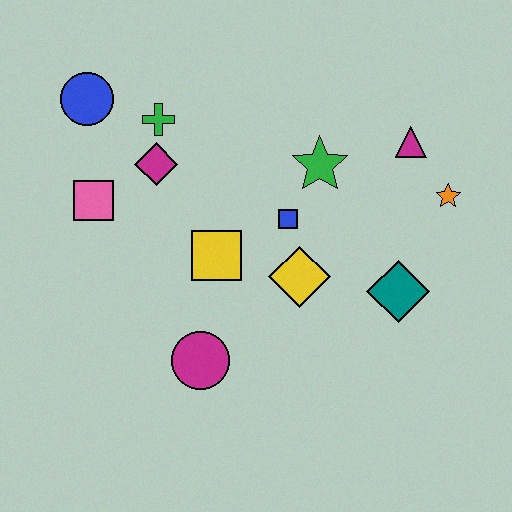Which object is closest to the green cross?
The magenta diamond is closest to the green cross.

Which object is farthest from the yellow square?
The orange star is farthest from the yellow square.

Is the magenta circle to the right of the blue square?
No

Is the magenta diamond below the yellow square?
No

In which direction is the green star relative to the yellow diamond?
The green star is above the yellow diamond.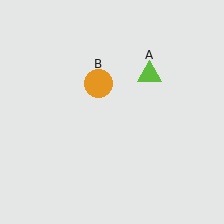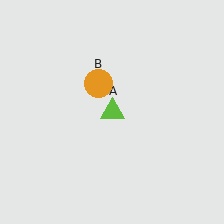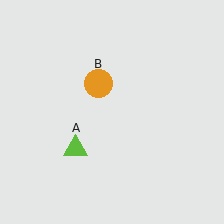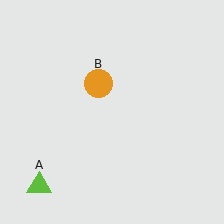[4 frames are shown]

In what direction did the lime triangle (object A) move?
The lime triangle (object A) moved down and to the left.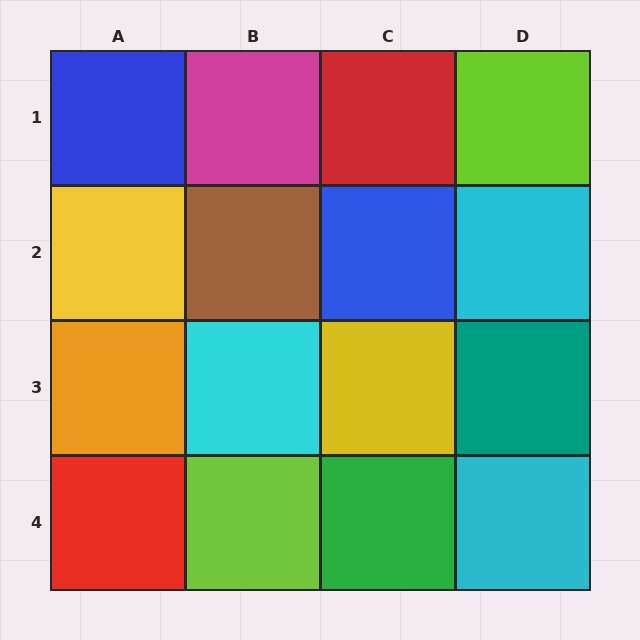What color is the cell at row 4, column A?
Red.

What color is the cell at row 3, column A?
Orange.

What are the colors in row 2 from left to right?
Yellow, brown, blue, cyan.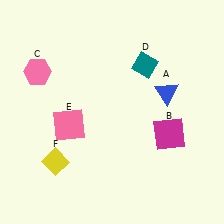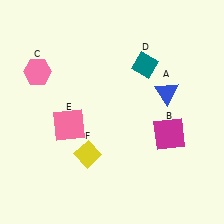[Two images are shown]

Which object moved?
The yellow diamond (F) moved right.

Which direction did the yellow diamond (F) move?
The yellow diamond (F) moved right.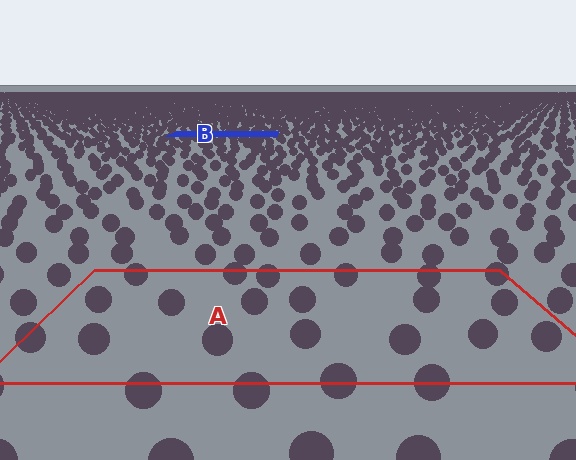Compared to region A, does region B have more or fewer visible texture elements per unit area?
Region B has more texture elements per unit area — they are packed more densely because it is farther away.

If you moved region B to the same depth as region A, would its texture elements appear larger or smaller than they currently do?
They would appear larger. At a closer depth, the same texture elements are projected at a bigger on-screen size.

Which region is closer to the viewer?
Region A is closer. The texture elements there are larger and more spread out.